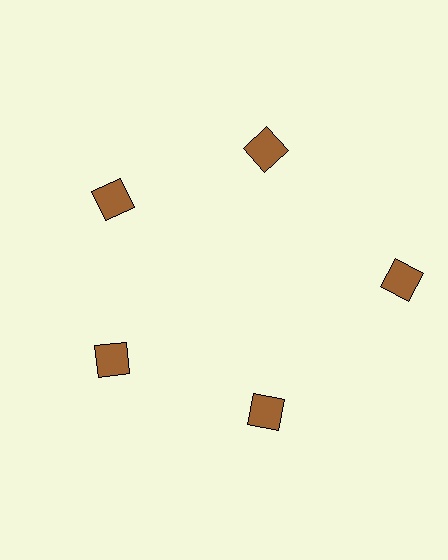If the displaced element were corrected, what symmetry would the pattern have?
It would have 5-fold rotational symmetry — the pattern would map onto itself every 72 degrees.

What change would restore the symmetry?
The symmetry would be restored by moving it inward, back onto the ring so that all 5 squares sit at equal angles and equal distance from the center.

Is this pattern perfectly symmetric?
No. The 5 brown squares are arranged in a ring, but one element near the 3 o'clock position is pushed outward from the center, breaking the 5-fold rotational symmetry.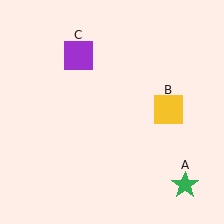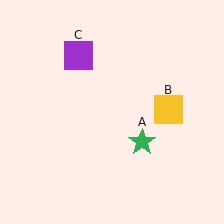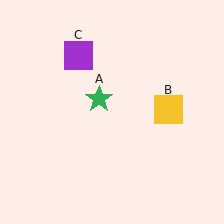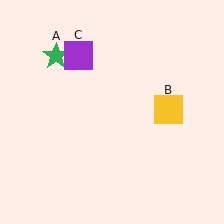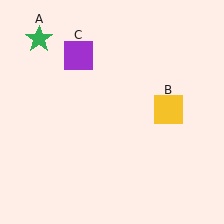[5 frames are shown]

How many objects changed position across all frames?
1 object changed position: green star (object A).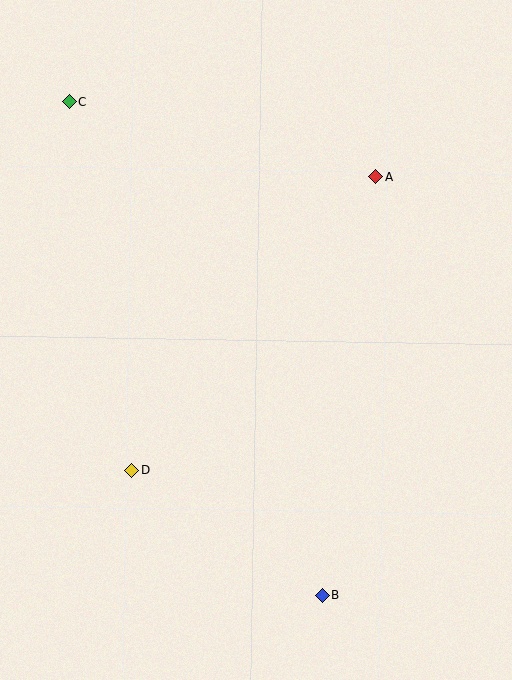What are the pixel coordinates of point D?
Point D is at (132, 470).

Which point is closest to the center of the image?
Point D at (132, 470) is closest to the center.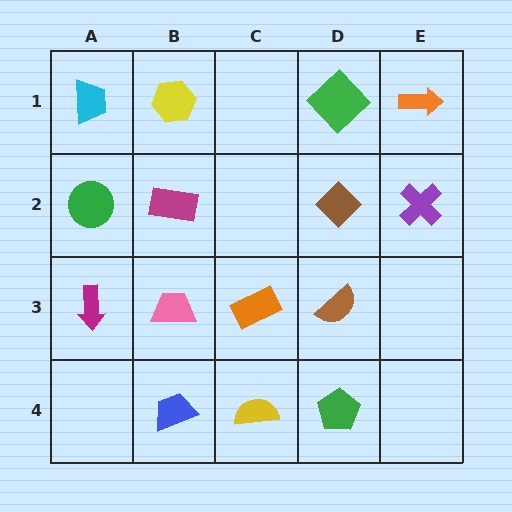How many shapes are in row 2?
4 shapes.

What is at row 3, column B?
A pink trapezoid.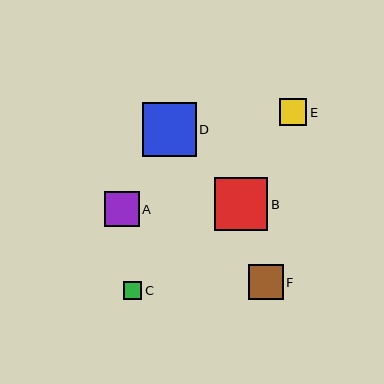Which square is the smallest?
Square C is the smallest with a size of approximately 18 pixels.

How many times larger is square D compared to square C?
Square D is approximately 3.0 times the size of square C.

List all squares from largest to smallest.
From largest to smallest: D, B, A, F, E, C.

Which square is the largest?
Square D is the largest with a size of approximately 54 pixels.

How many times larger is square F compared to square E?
Square F is approximately 1.3 times the size of square E.